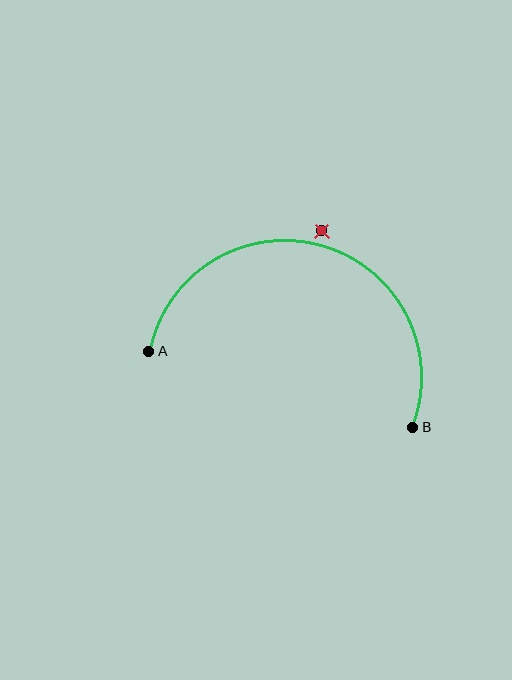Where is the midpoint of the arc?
The arc midpoint is the point on the curve farthest from the straight line joining A and B. It sits above that line.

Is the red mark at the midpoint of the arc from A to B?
No — the red mark does not lie on the arc at all. It sits slightly outside the curve.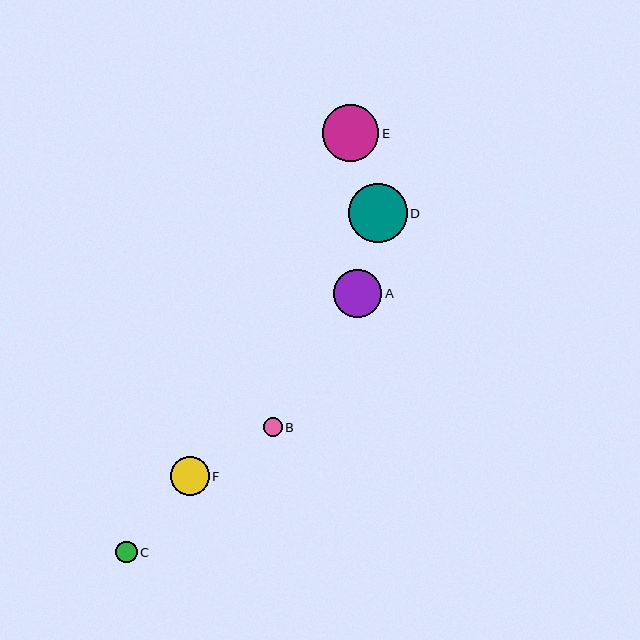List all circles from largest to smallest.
From largest to smallest: D, E, A, F, C, B.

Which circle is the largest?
Circle D is the largest with a size of approximately 59 pixels.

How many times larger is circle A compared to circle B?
Circle A is approximately 2.6 times the size of circle B.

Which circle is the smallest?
Circle B is the smallest with a size of approximately 19 pixels.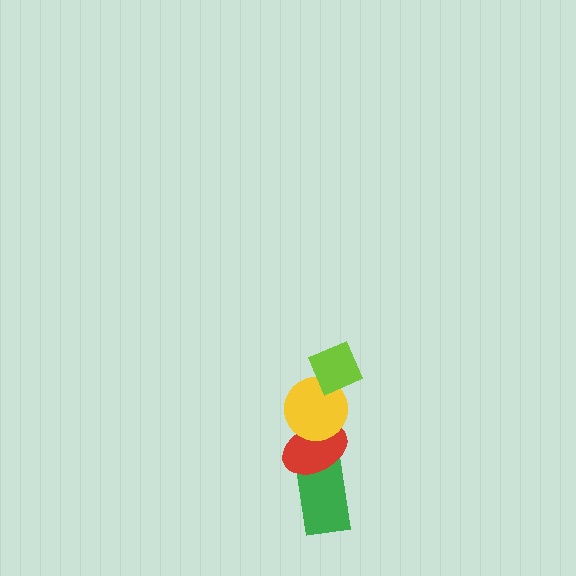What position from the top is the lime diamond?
The lime diamond is 1st from the top.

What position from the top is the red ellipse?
The red ellipse is 3rd from the top.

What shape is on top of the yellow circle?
The lime diamond is on top of the yellow circle.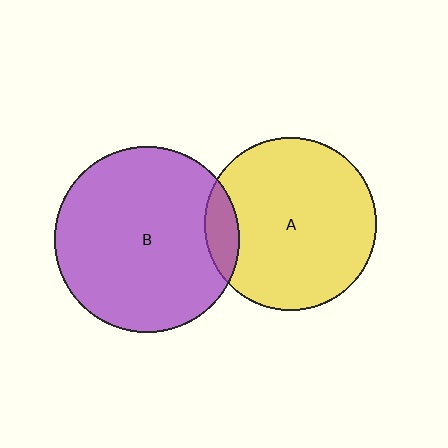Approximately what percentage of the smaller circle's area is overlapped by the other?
Approximately 10%.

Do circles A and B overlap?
Yes.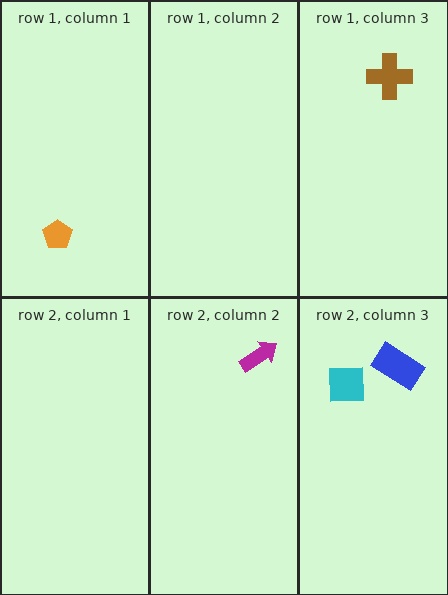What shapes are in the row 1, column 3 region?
The brown cross.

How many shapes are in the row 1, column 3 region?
1.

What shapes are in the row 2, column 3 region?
The blue rectangle, the cyan square.